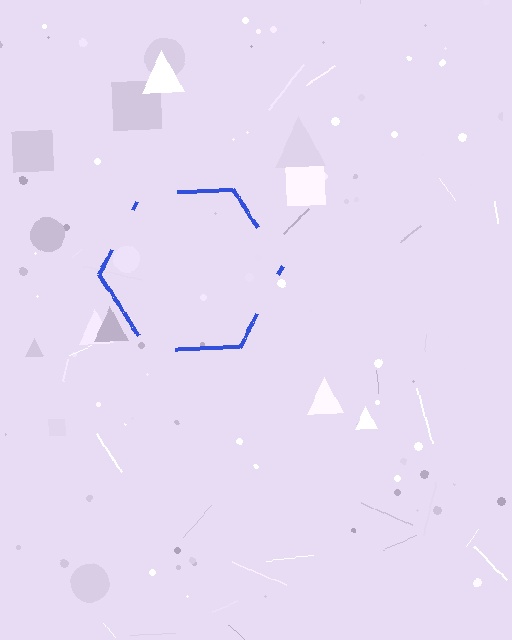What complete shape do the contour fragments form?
The contour fragments form a hexagon.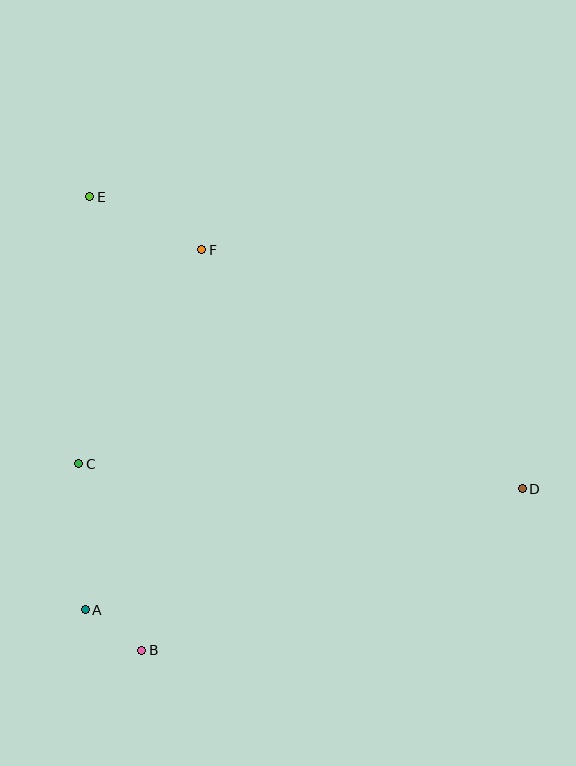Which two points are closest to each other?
Points A and B are closest to each other.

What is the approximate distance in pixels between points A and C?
The distance between A and C is approximately 146 pixels.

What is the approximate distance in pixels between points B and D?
The distance between B and D is approximately 413 pixels.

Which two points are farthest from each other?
Points D and E are farthest from each other.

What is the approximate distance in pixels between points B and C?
The distance between B and C is approximately 197 pixels.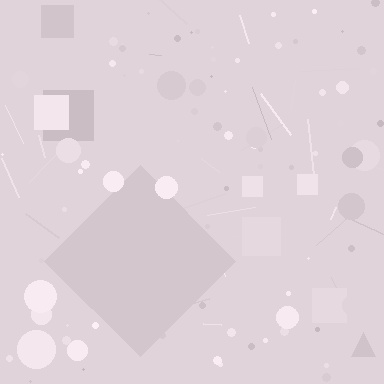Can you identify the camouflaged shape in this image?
The camouflaged shape is a diamond.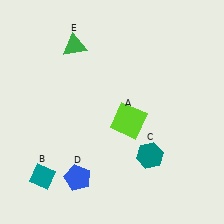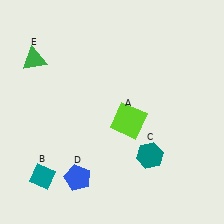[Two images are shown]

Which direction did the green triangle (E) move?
The green triangle (E) moved left.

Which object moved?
The green triangle (E) moved left.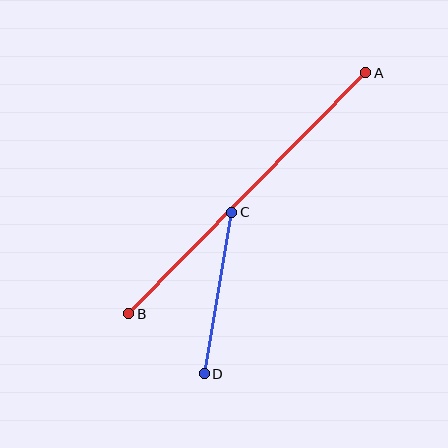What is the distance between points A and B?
The distance is approximately 338 pixels.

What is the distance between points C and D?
The distance is approximately 164 pixels.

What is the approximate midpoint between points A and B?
The midpoint is at approximately (247, 193) pixels.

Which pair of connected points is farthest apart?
Points A and B are farthest apart.